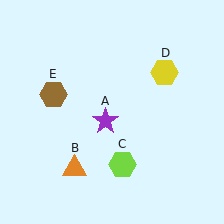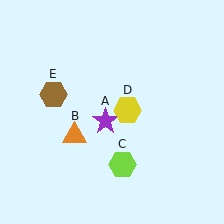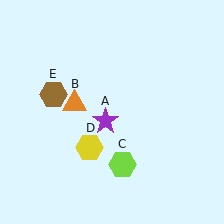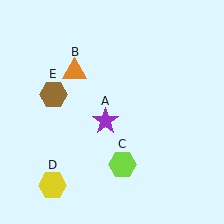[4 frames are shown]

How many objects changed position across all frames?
2 objects changed position: orange triangle (object B), yellow hexagon (object D).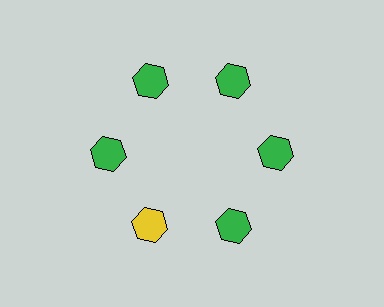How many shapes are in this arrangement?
There are 6 shapes arranged in a ring pattern.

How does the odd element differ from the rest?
It has a different color: yellow instead of green.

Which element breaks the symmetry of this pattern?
The yellow hexagon at roughly the 7 o'clock position breaks the symmetry. All other shapes are green hexagons.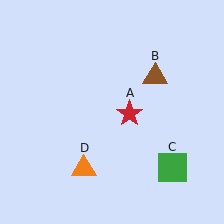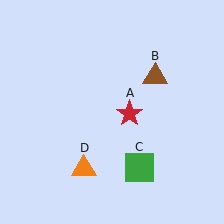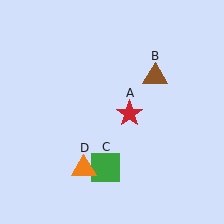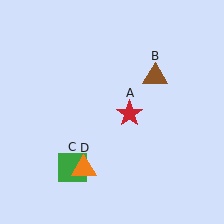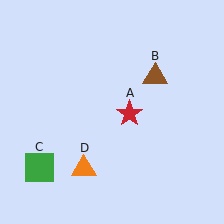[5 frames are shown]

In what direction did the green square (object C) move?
The green square (object C) moved left.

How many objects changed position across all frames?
1 object changed position: green square (object C).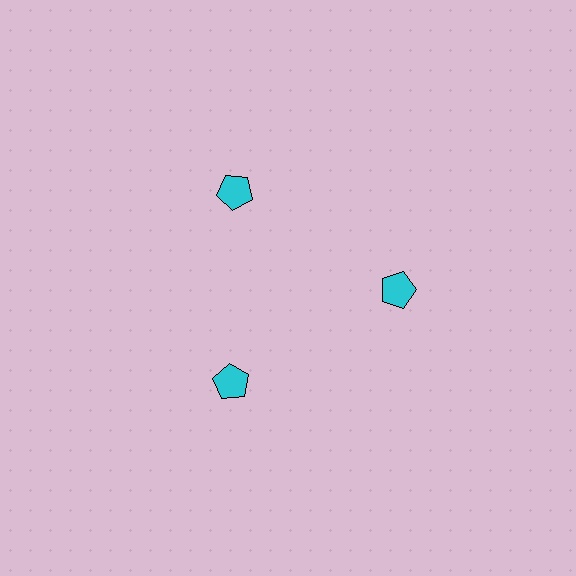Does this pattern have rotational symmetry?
Yes, this pattern has 3-fold rotational symmetry. It looks the same after rotating 120 degrees around the center.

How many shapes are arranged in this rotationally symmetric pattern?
There are 3 shapes, arranged in 3 groups of 1.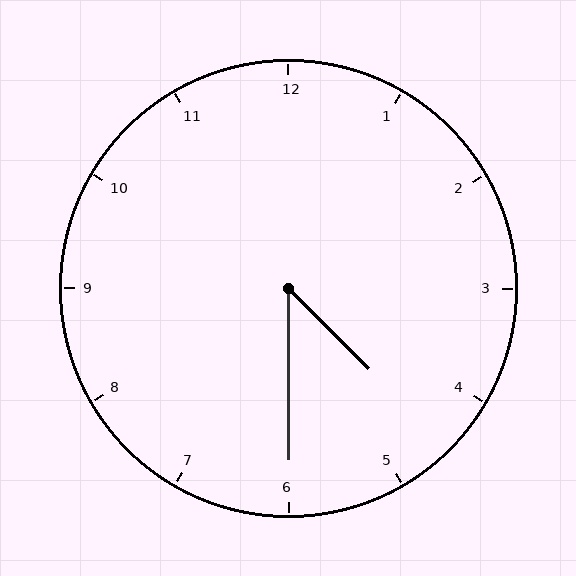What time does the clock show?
4:30.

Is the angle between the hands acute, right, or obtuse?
It is acute.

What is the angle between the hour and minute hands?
Approximately 45 degrees.